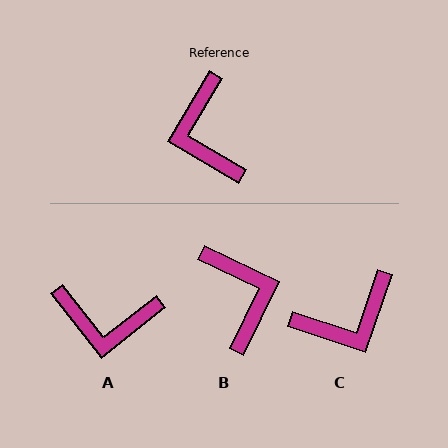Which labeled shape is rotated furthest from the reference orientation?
B, about 175 degrees away.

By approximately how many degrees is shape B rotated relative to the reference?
Approximately 175 degrees clockwise.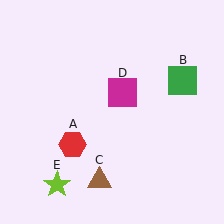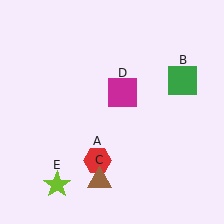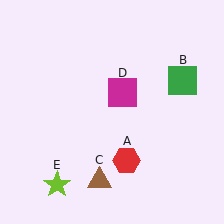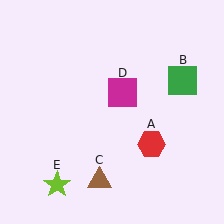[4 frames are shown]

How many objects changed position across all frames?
1 object changed position: red hexagon (object A).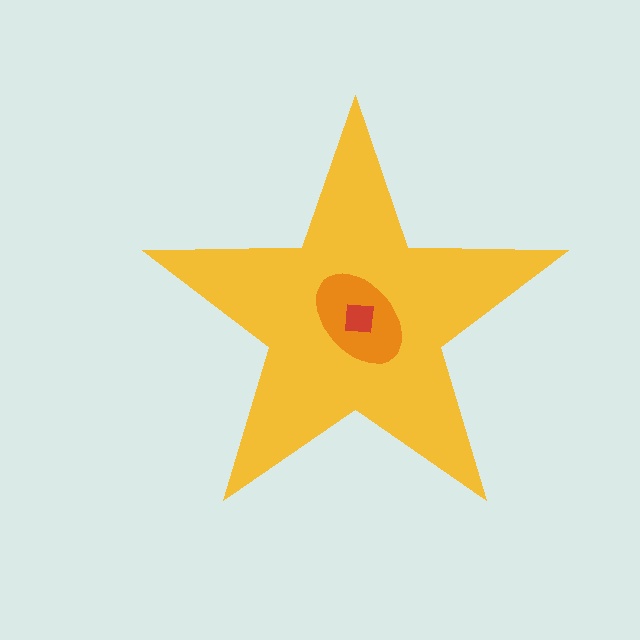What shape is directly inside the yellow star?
The orange ellipse.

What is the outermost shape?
The yellow star.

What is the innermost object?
The red square.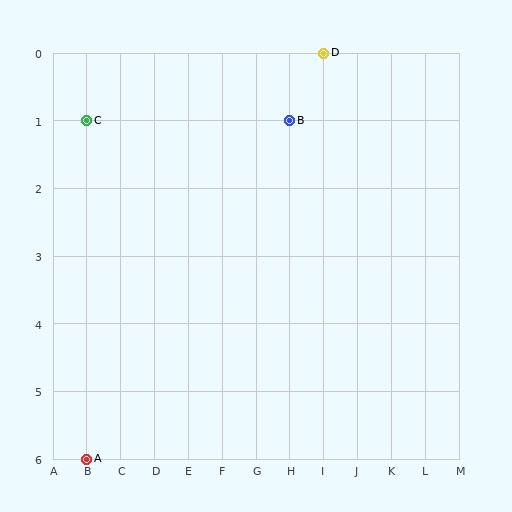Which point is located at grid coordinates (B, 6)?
Point A is at (B, 6).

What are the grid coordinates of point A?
Point A is at grid coordinates (B, 6).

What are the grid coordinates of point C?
Point C is at grid coordinates (B, 1).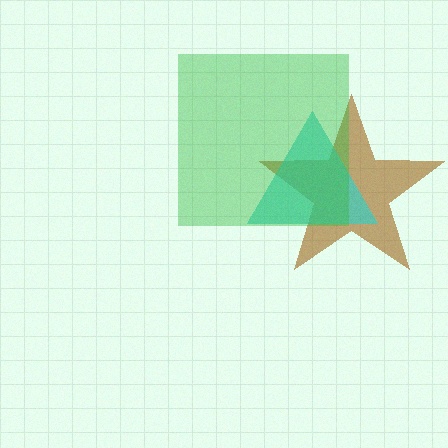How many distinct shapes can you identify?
There are 3 distinct shapes: a brown star, a cyan triangle, a green square.